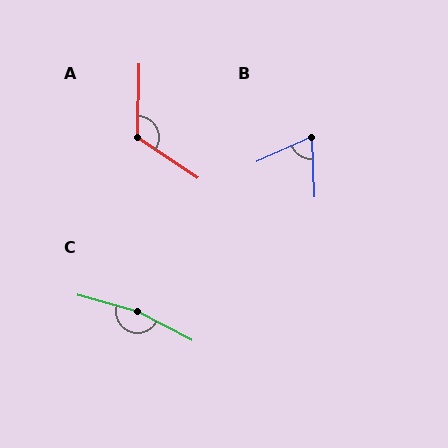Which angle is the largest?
C, at approximately 168 degrees.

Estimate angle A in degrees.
Approximately 123 degrees.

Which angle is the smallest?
B, at approximately 69 degrees.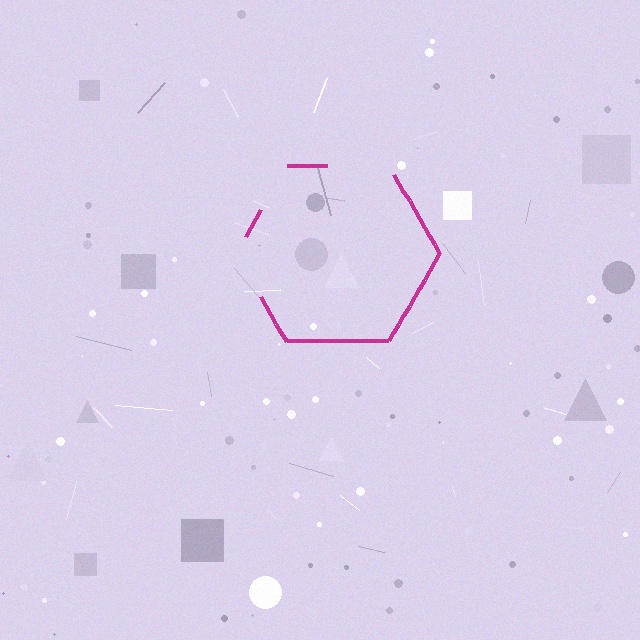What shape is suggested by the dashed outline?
The dashed outline suggests a hexagon.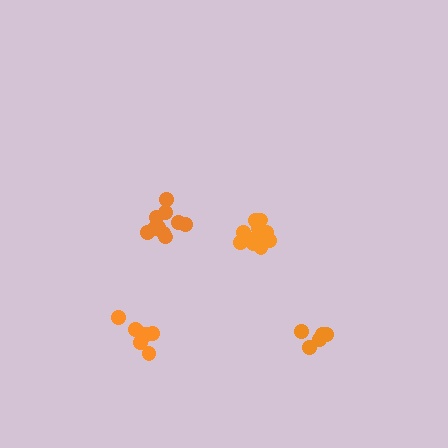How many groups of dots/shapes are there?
There are 4 groups.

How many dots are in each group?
Group 1: 10 dots, Group 2: 11 dots, Group 3: 5 dots, Group 4: 7 dots (33 total).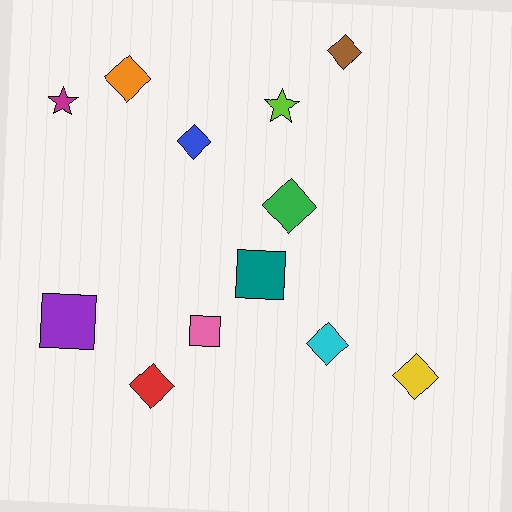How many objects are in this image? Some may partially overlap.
There are 12 objects.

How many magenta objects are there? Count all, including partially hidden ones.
There is 1 magenta object.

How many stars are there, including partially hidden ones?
There are 2 stars.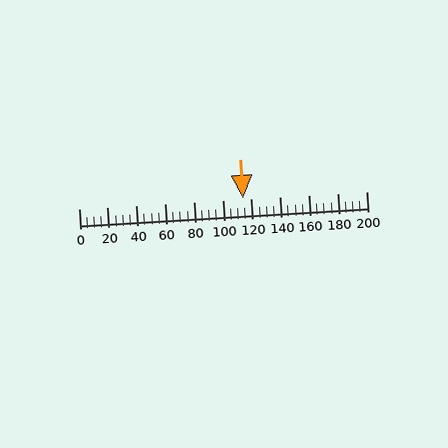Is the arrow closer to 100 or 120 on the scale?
The arrow is closer to 120.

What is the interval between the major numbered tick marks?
The major tick marks are spaced 20 units apart.